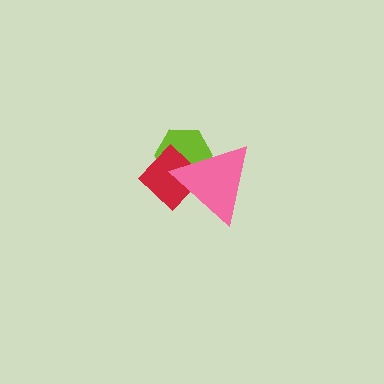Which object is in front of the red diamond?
The pink triangle is in front of the red diamond.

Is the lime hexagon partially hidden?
Yes, it is partially covered by another shape.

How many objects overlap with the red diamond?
2 objects overlap with the red diamond.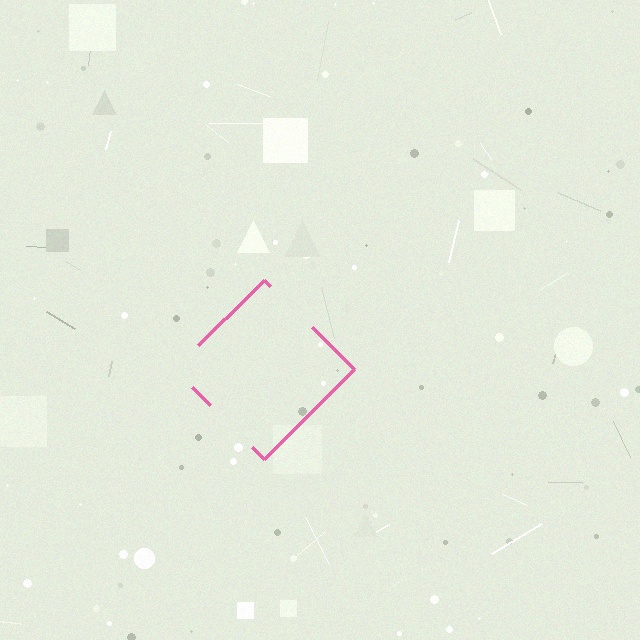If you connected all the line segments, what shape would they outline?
They would outline a diamond.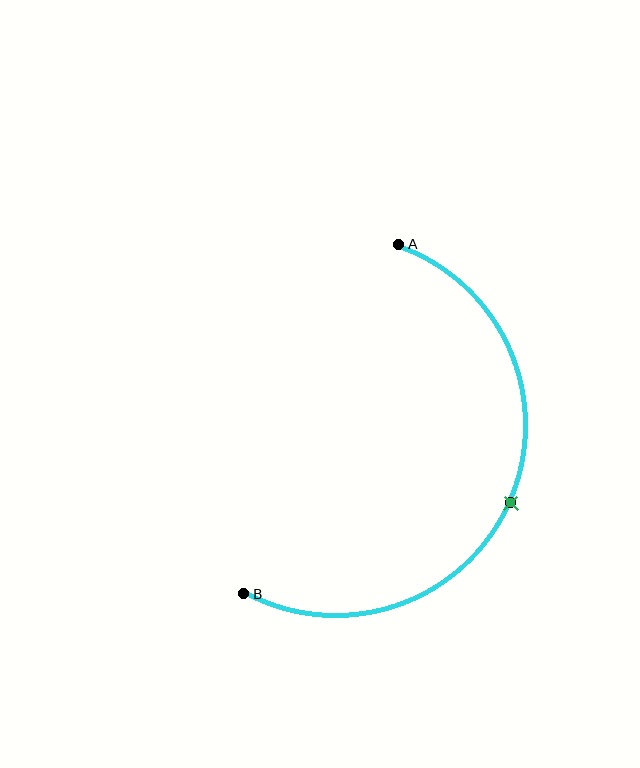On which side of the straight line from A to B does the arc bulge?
The arc bulges to the right of the straight line connecting A and B.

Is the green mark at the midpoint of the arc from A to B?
Yes. The green mark lies on the arc at equal arc-length from both A and B — it is the arc midpoint.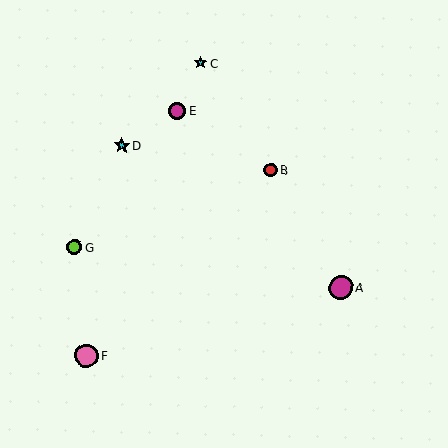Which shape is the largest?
The magenta circle (labeled A) is the largest.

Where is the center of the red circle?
The center of the red circle is at (271, 170).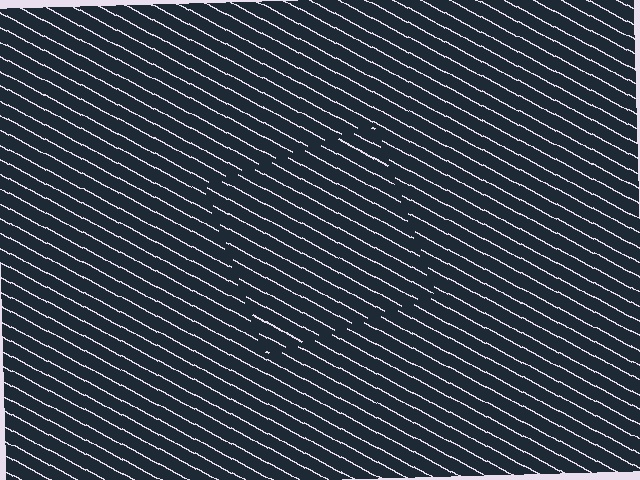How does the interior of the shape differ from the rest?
The interior of the shape contains the same grating, shifted by half a period — the contour is defined by the phase discontinuity where line-ends from the inner and outer gratings abut.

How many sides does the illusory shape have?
4 sides — the line-ends trace a square.